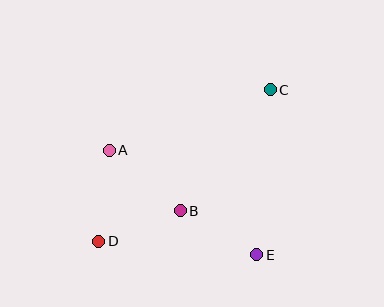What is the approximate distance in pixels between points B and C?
The distance between B and C is approximately 151 pixels.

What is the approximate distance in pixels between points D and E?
The distance between D and E is approximately 158 pixels.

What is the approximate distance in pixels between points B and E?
The distance between B and E is approximately 88 pixels.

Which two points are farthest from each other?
Points C and D are farthest from each other.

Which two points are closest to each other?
Points B and D are closest to each other.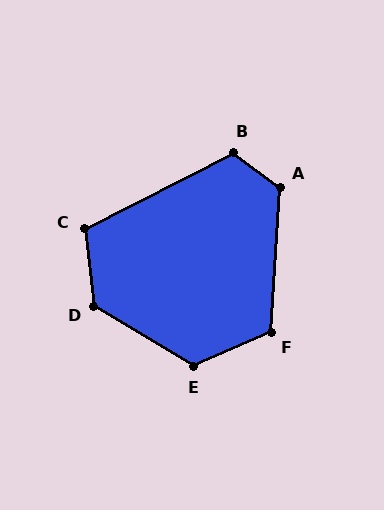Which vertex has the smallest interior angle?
C, at approximately 110 degrees.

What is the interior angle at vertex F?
Approximately 117 degrees (obtuse).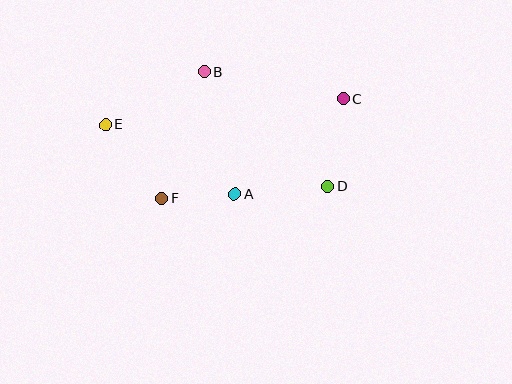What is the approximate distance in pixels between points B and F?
The distance between B and F is approximately 133 pixels.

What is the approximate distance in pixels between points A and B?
The distance between A and B is approximately 126 pixels.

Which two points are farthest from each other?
Points C and E are farthest from each other.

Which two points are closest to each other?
Points A and F are closest to each other.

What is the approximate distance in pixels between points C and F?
The distance between C and F is approximately 207 pixels.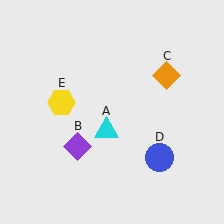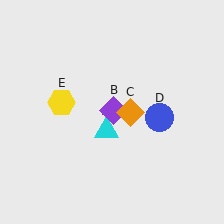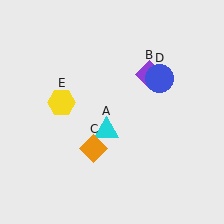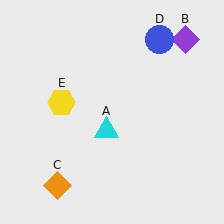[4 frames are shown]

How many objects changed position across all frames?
3 objects changed position: purple diamond (object B), orange diamond (object C), blue circle (object D).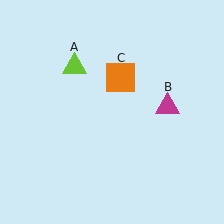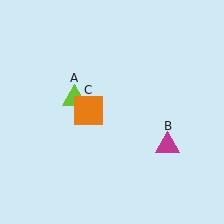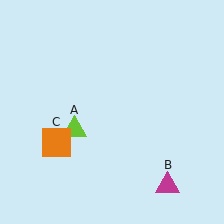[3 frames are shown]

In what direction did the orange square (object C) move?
The orange square (object C) moved down and to the left.